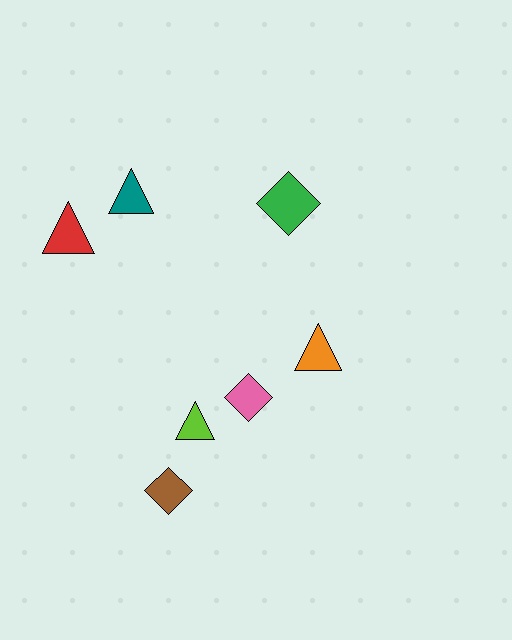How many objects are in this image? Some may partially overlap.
There are 7 objects.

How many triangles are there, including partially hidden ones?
There are 4 triangles.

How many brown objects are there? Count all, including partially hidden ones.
There is 1 brown object.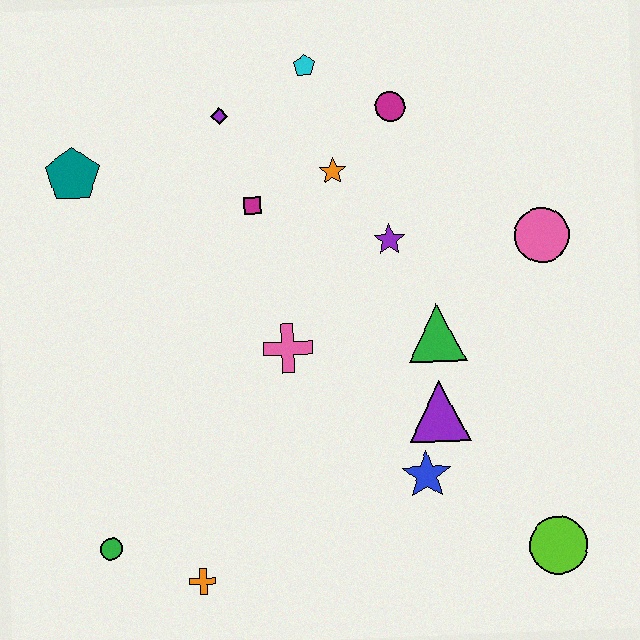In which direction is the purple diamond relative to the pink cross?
The purple diamond is above the pink cross.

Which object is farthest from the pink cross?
The lime circle is farthest from the pink cross.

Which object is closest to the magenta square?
The orange star is closest to the magenta square.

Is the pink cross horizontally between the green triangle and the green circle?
Yes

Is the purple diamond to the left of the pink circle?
Yes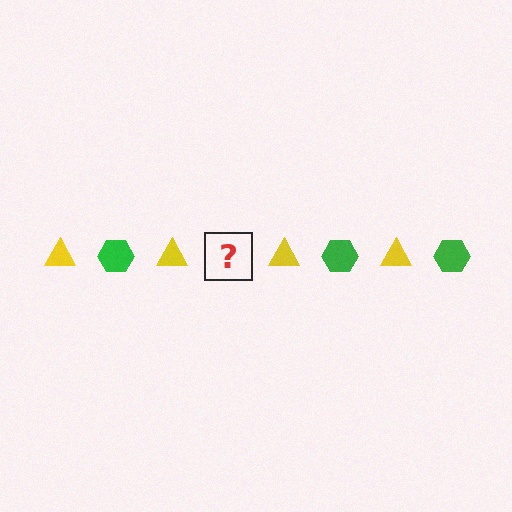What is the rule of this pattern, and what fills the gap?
The rule is that the pattern alternates between yellow triangle and green hexagon. The gap should be filled with a green hexagon.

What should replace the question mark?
The question mark should be replaced with a green hexagon.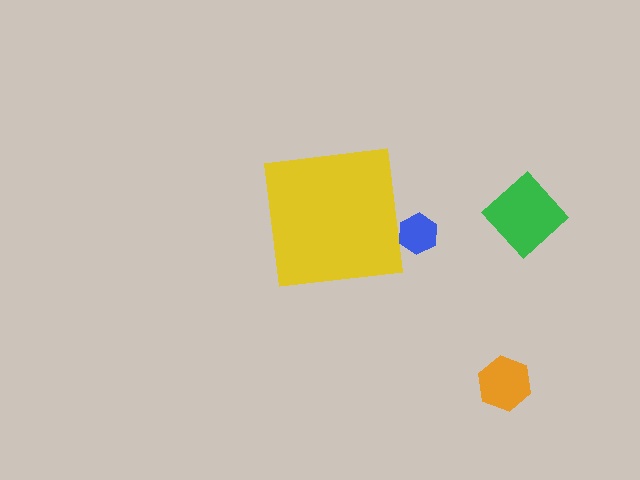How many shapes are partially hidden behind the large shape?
1 shape is partially hidden.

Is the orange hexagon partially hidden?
No, the orange hexagon is fully visible.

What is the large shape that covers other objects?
A yellow square.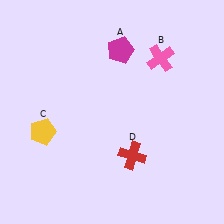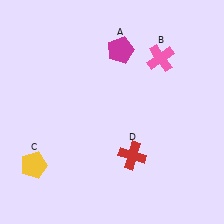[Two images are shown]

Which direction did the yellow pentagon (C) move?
The yellow pentagon (C) moved down.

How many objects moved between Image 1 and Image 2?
1 object moved between the two images.